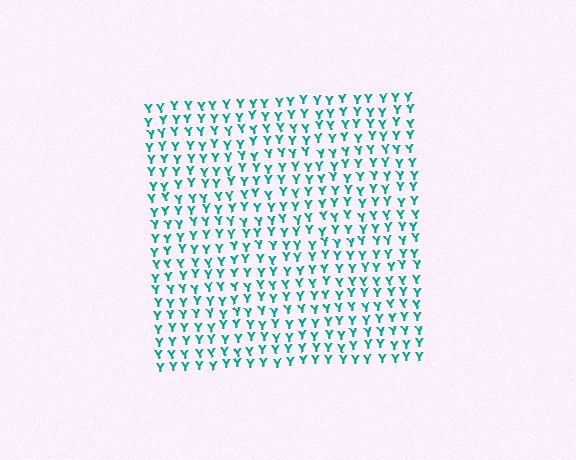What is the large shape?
The large shape is a square.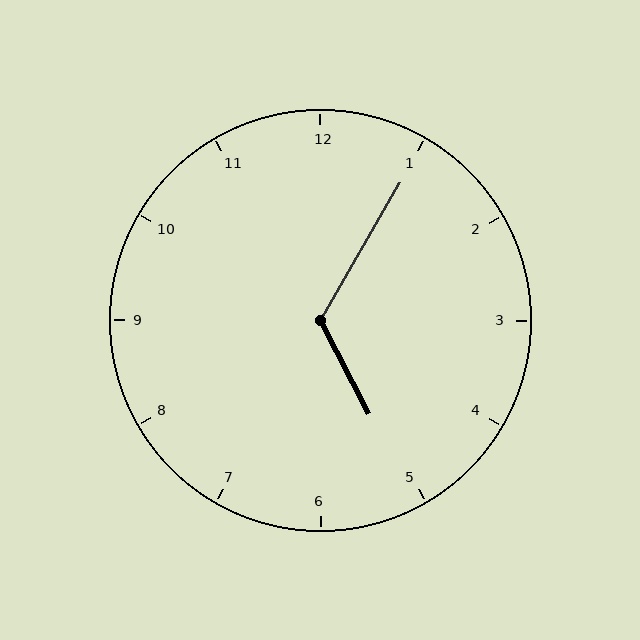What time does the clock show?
5:05.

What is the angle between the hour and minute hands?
Approximately 122 degrees.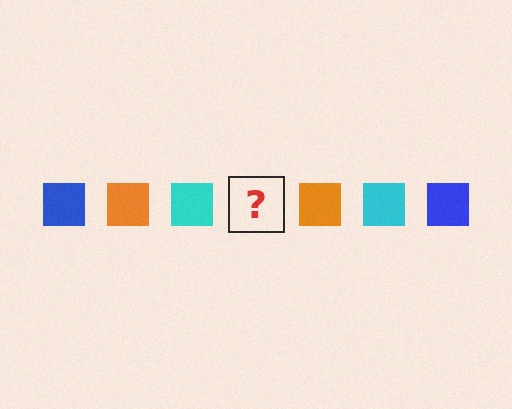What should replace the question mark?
The question mark should be replaced with a blue square.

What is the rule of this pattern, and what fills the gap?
The rule is that the pattern cycles through blue, orange, cyan squares. The gap should be filled with a blue square.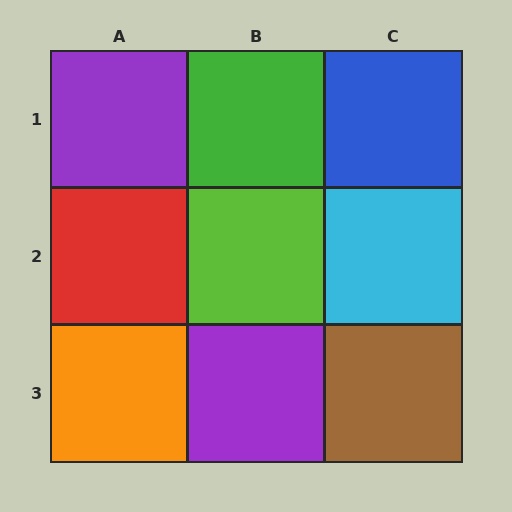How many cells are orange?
1 cell is orange.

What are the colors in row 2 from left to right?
Red, lime, cyan.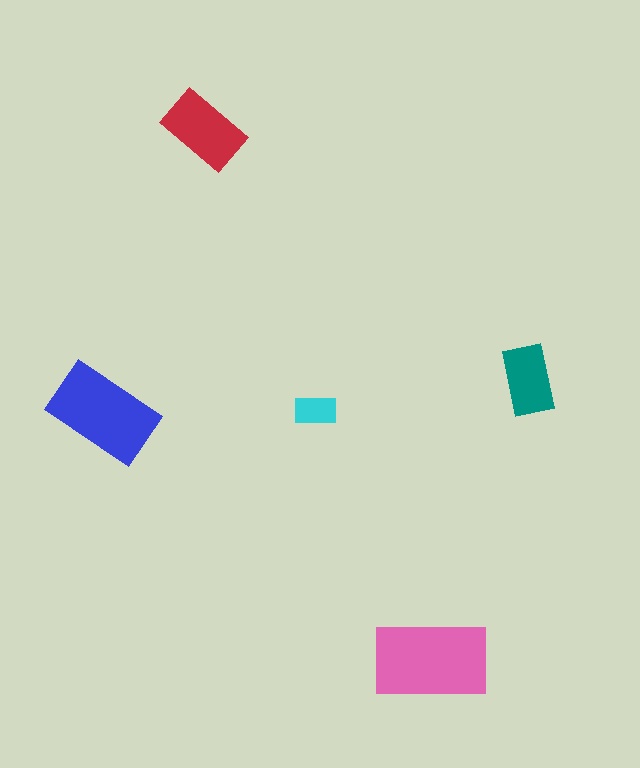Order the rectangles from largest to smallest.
the pink one, the blue one, the red one, the teal one, the cyan one.